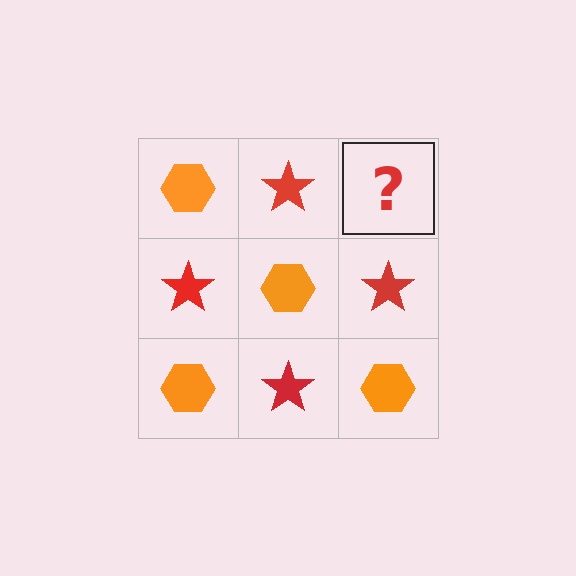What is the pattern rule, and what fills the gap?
The rule is that it alternates orange hexagon and red star in a checkerboard pattern. The gap should be filled with an orange hexagon.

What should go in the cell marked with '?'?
The missing cell should contain an orange hexagon.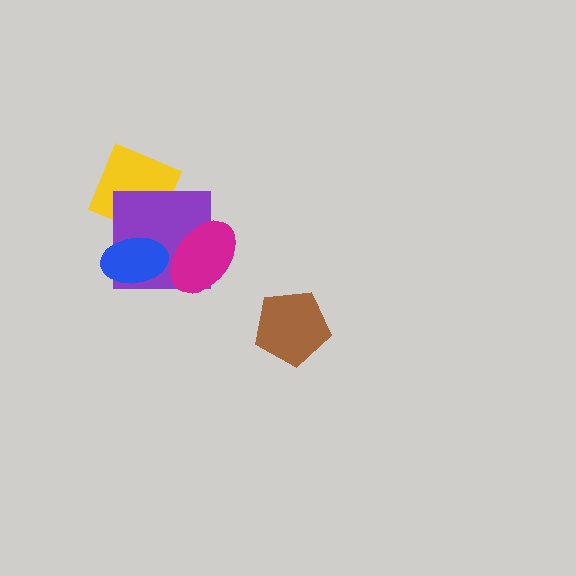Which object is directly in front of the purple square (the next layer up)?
The blue ellipse is directly in front of the purple square.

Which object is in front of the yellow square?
The purple square is in front of the yellow square.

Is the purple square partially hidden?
Yes, it is partially covered by another shape.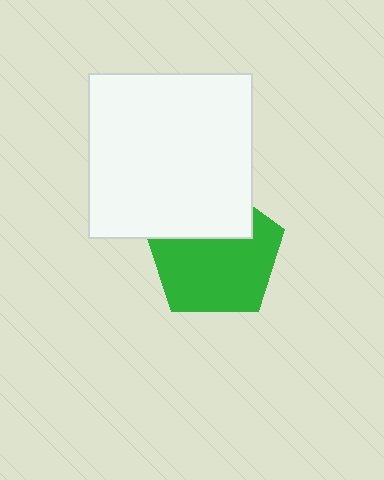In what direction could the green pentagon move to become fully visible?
The green pentagon could move down. That would shift it out from behind the white square entirely.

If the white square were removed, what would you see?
You would see the complete green pentagon.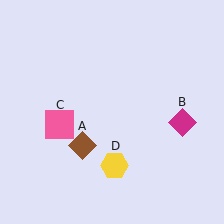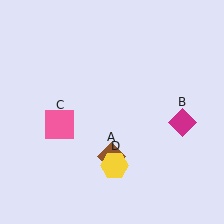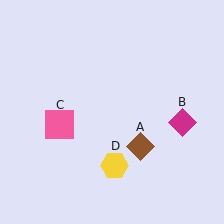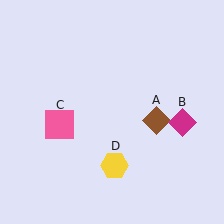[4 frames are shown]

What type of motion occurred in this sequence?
The brown diamond (object A) rotated counterclockwise around the center of the scene.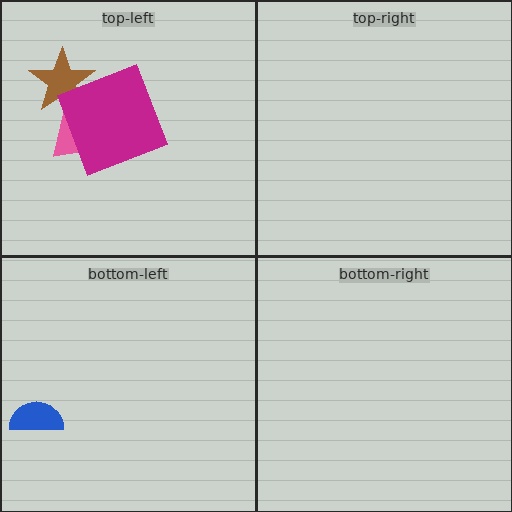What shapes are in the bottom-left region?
The blue semicircle.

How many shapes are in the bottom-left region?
1.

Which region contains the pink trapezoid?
The top-left region.